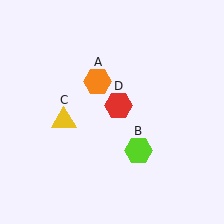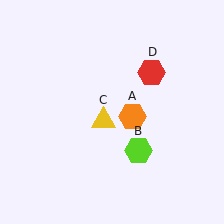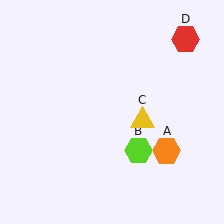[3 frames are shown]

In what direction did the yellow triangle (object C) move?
The yellow triangle (object C) moved right.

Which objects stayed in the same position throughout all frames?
Lime hexagon (object B) remained stationary.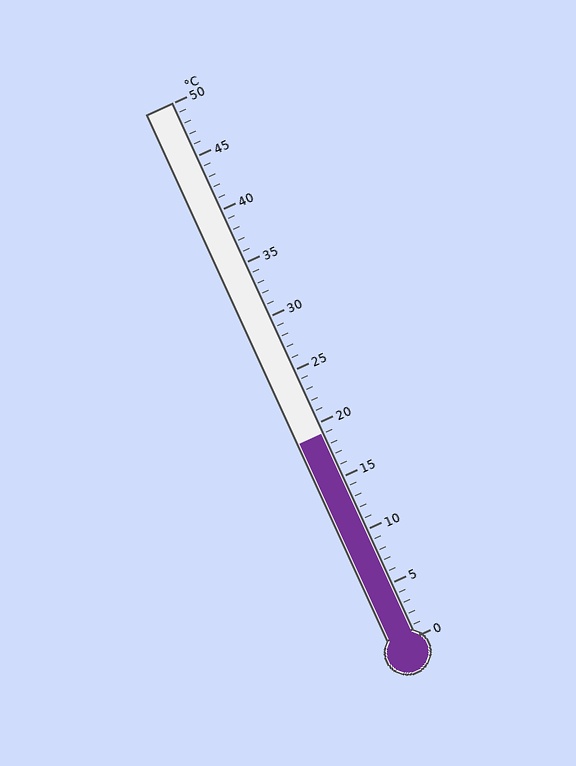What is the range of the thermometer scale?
The thermometer scale ranges from 0°C to 50°C.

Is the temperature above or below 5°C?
The temperature is above 5°C.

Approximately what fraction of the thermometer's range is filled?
The thermometer is filled to approximately 40% of its range.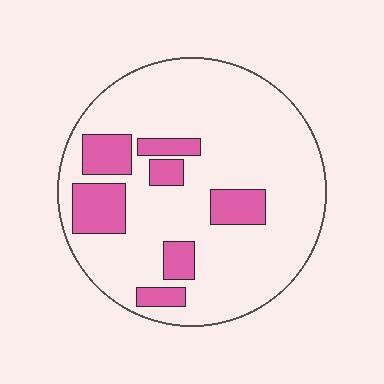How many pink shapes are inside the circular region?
7.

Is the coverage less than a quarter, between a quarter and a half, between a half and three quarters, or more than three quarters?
Less than a quarter.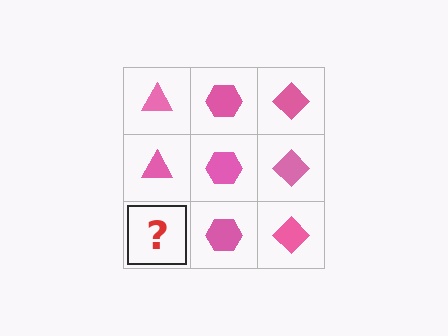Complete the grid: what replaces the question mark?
The question mark should be replaced with a pink triangle.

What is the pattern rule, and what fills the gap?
The rule is that each column has a consistent shape. The gap should be filled with a pink triangle.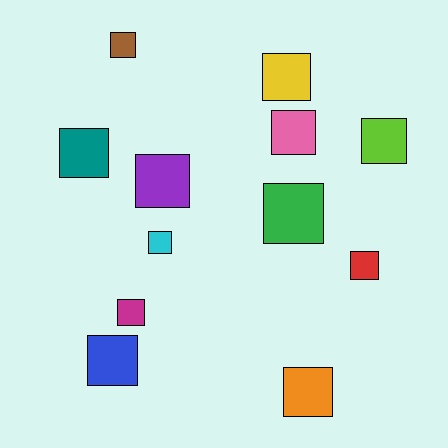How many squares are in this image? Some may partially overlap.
There are 12 squares.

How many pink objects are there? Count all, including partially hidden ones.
There is 1 pink object.